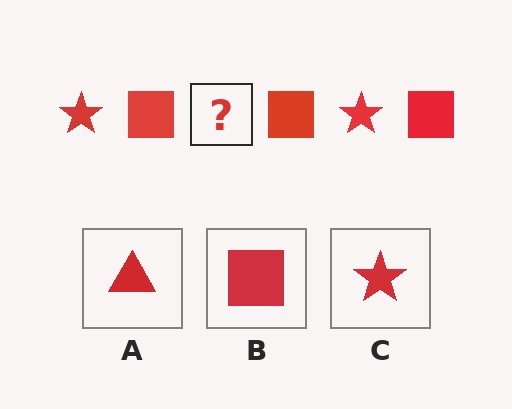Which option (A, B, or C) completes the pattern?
C.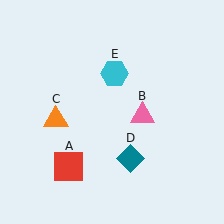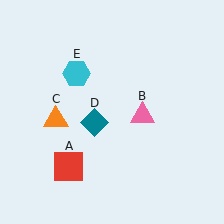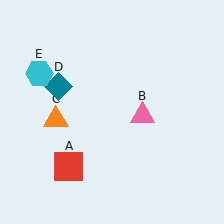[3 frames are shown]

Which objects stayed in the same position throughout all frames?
Red square (object A) and pink triangle (object B) and orange triangle (object C) remained stationary.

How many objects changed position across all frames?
2 objects changed position: teal diamond (object D), cyan hexagon (object E).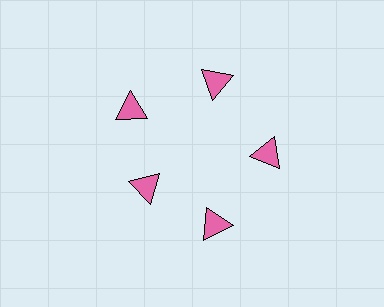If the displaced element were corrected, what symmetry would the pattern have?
It would have 5-fold rotational symmetry — the pattern would map onto itself every 72 degrees.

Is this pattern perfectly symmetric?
No. The 5 pink triangles are arranged in a ring, but one element near the 8 o'clock position is pulled inward toward the center, breaking the 5-fold rotational symmetry.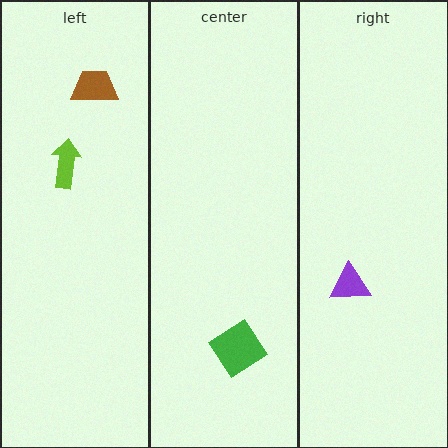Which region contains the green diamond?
The center region.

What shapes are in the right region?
The purple triangle.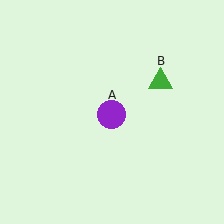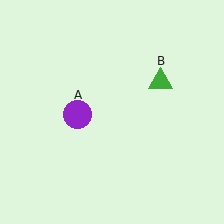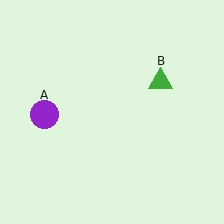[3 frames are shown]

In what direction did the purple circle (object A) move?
The purple circle (object A) moved left.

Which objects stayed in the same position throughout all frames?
Green triangle (object B) remained stationary.